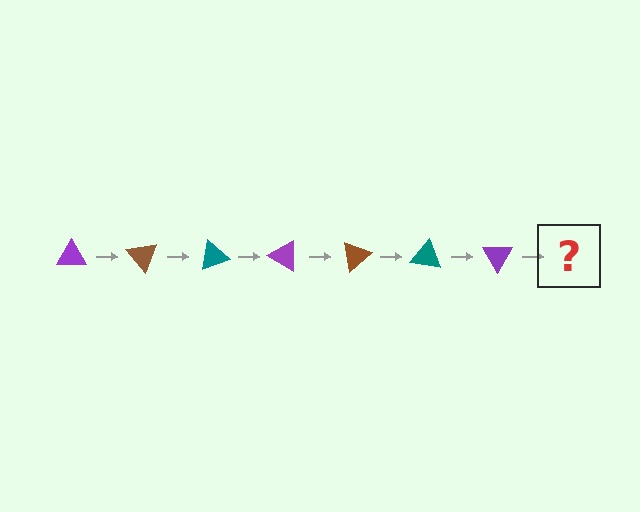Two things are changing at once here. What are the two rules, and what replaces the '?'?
The two rules are that it rotates 50 degrees each step and the color cycles through purple, brown, and teal. The '?' should be a brown triangle, rotated 350 degrees from the start.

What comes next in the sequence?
The next element should be a brown triangle, rotated 350 degrees from the start.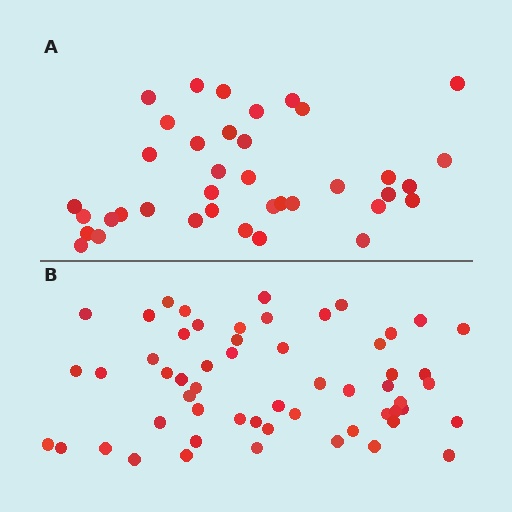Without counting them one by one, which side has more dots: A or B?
Region B (the bottom region) has more dots.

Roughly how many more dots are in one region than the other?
Region B has approximately 20 more dots than region A.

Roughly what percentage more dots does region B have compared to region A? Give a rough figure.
About 45% more.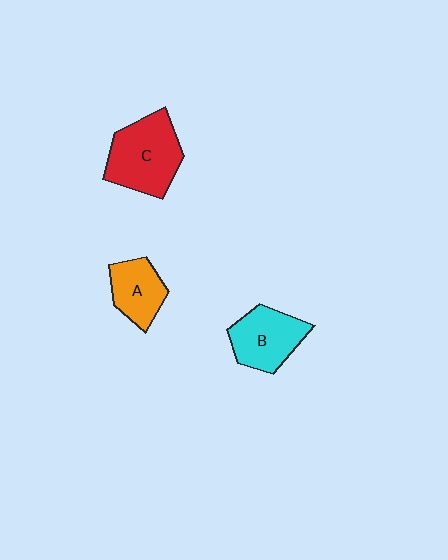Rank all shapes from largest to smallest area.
From largest to smallest: C (red), B (cyan), A (orange).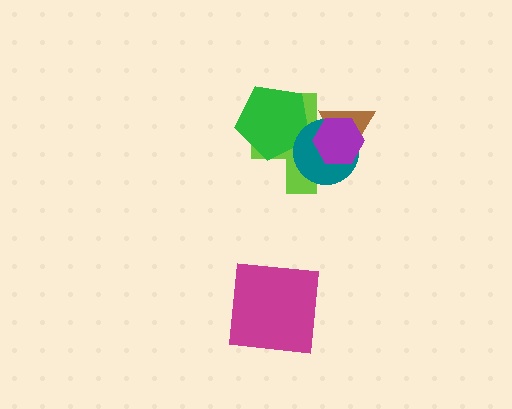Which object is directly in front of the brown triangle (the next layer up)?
The lime cross is directly in front of the brown triangle.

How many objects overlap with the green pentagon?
2 objects overlap with the green pentagon.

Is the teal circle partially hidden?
Yes, it is partially covered by another shape.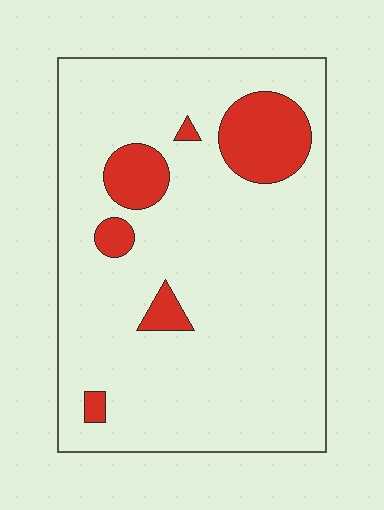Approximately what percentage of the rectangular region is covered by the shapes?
Approximately 15%.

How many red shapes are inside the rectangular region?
6.